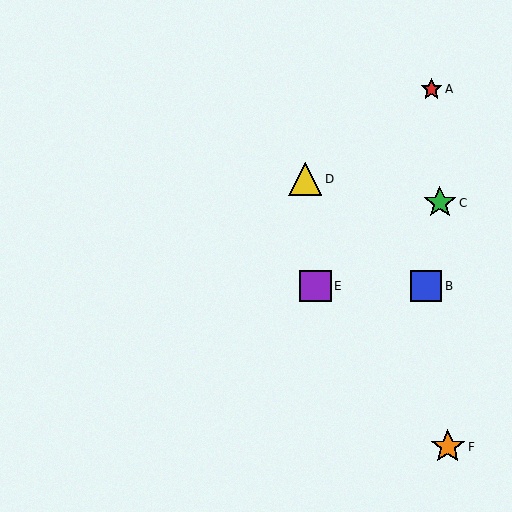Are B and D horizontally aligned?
No, B is at y≈286 and D is at y≈179.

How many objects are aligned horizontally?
2 objects (B, E) are aligned horizontally.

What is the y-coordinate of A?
Object A is at y≈89.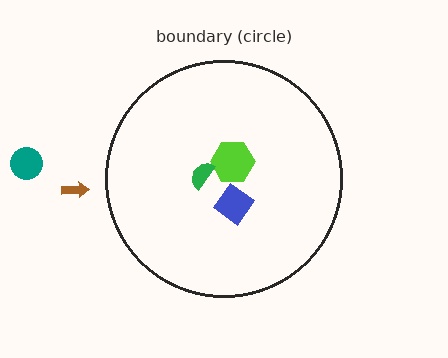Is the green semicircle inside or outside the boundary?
Inside.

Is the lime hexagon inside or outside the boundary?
Inside.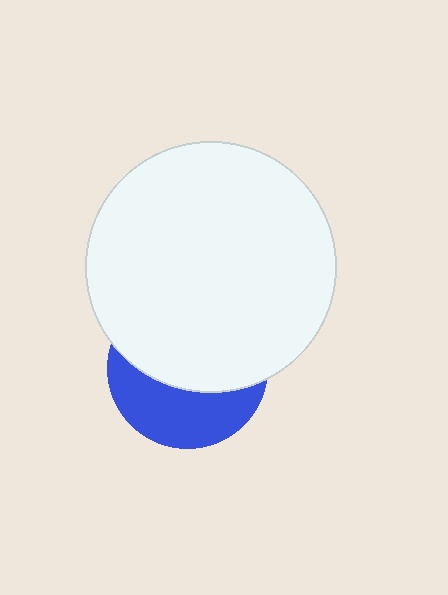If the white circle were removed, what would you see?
You would see the complete blue circle.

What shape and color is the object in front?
The object in front is a white circle.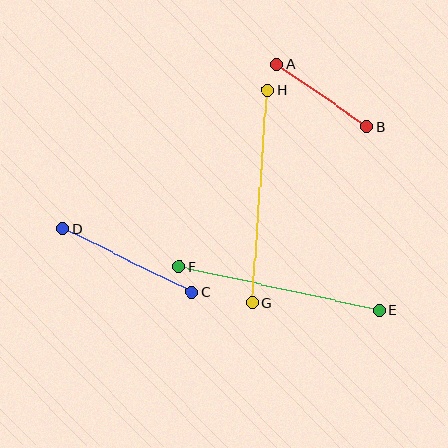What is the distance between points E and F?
The distance is approximately 204 pixels.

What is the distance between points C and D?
The distance is approximately 144 pixels.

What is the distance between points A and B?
The distance is approximately 110 pixels.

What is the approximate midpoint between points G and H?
The midpoint is at approximately (260, 196) pixels.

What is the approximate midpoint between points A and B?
The midpoint is at approximately (322, 95) pixels.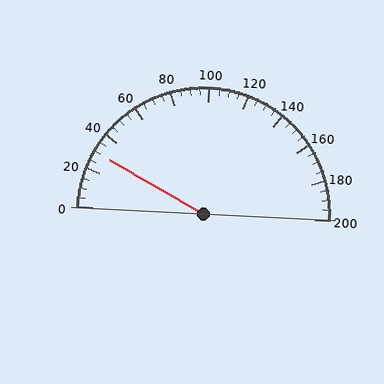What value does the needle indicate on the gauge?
The needle indicates approximately 30.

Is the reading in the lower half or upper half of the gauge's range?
The reading is in the lower half of the range (0 to 200).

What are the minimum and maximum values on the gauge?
The gauge ranges from 0 to 200.